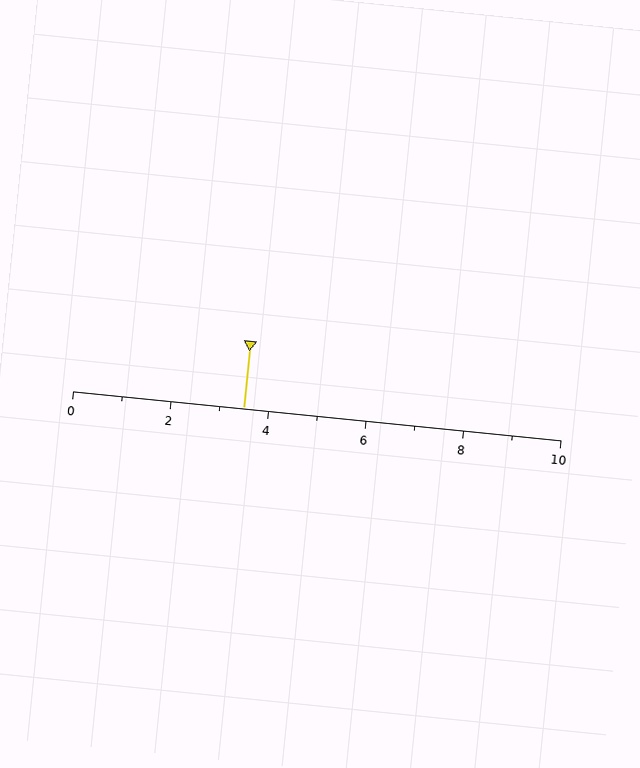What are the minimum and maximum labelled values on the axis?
The axis runs from 0 to 10.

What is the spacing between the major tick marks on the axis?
The major ticks are spaced 2 apart.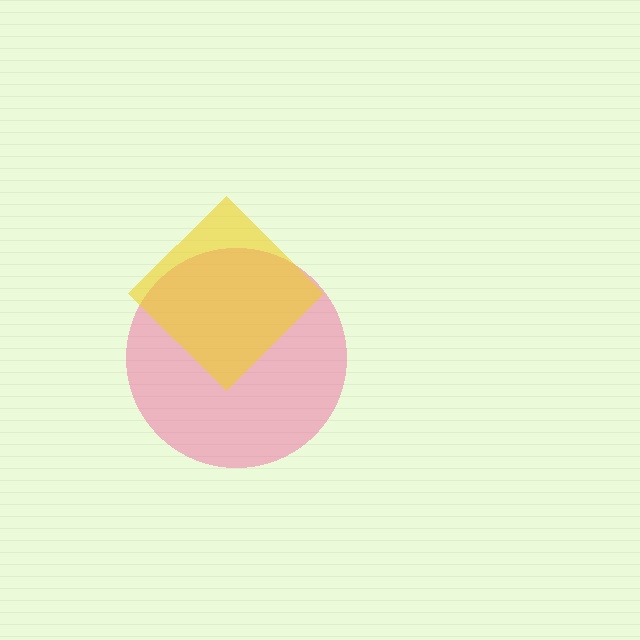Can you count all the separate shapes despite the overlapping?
Yes, there are 2 separate shapes.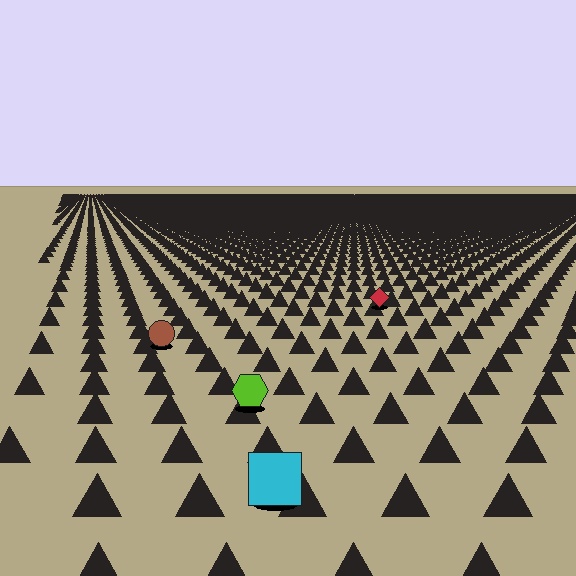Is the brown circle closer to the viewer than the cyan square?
No. The cyan square is closer — you can tell from the texture gradient: the ground texture is coarser near it.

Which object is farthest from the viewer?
The red diamond is farthest from the viewer. It appears smaller and the ground texture around it is denser.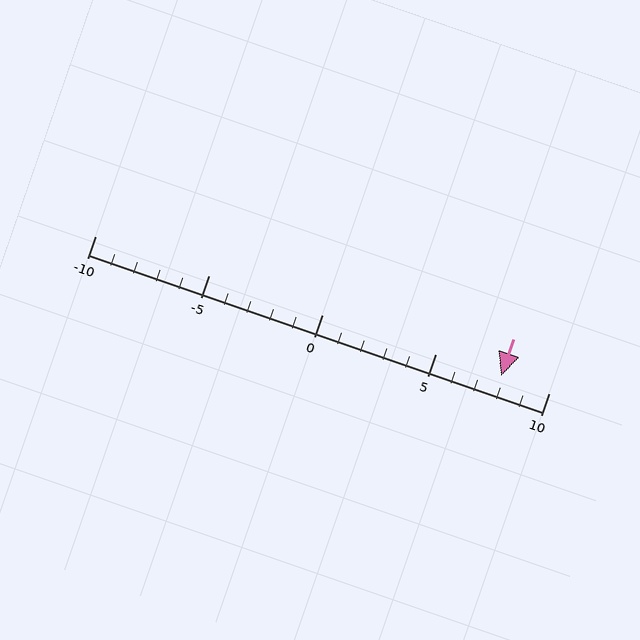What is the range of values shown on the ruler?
The ruler shows values from -10 to 10.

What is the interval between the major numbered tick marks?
The major tick marks are spaced 5 units apart.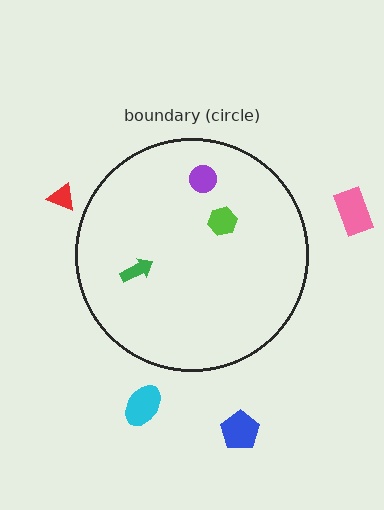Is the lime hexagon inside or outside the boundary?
Inside.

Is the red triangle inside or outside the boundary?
Outside.